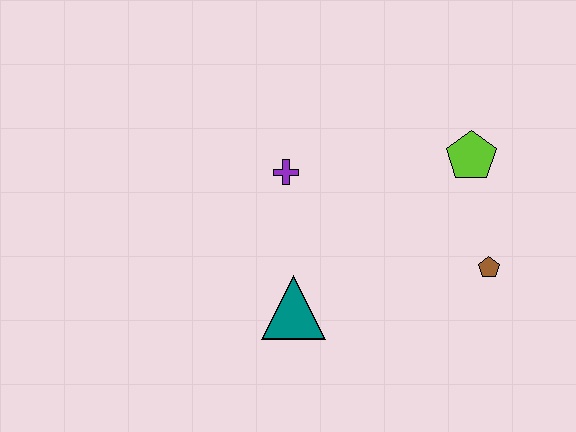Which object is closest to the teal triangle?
The purple cross is closest to the teal triangle.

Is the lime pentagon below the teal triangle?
No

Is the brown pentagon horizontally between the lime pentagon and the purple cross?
No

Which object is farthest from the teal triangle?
The lime pentagon is farthest from the teal triangle.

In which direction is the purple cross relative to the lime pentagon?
The purple cross is to the left of the lime pentagon.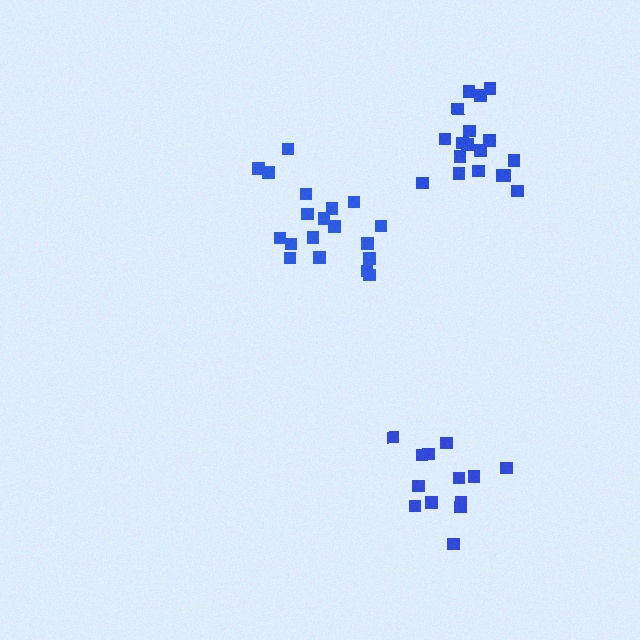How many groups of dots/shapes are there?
There are 3 groups.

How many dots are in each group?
Group 1: 18 dots, Group 2: 13 dots, Group 3: 19 dots (50 total).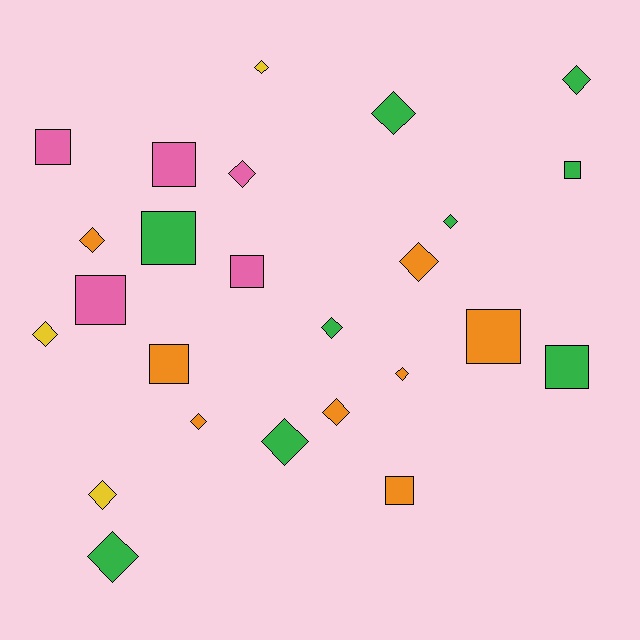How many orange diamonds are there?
There are 5 orange diamonds.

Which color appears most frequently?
Green, with 9 objects.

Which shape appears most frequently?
Diamond, with 15 objects.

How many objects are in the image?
There are 25 objects.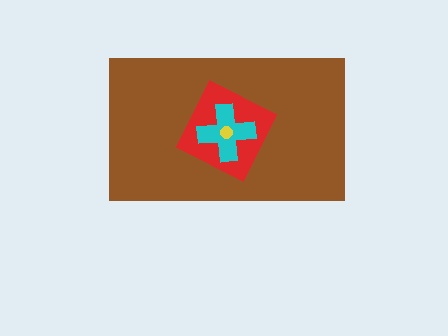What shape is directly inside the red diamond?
The cyan cross.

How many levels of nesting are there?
4.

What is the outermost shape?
The brown rectangle.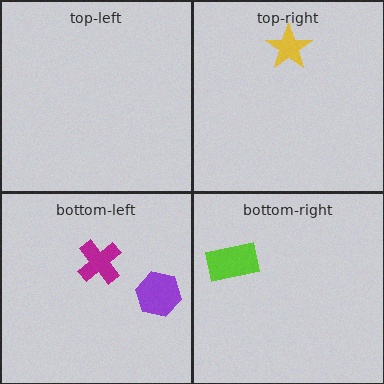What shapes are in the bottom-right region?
The lime rectangle.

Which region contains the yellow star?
The top-right region.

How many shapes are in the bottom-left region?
2.